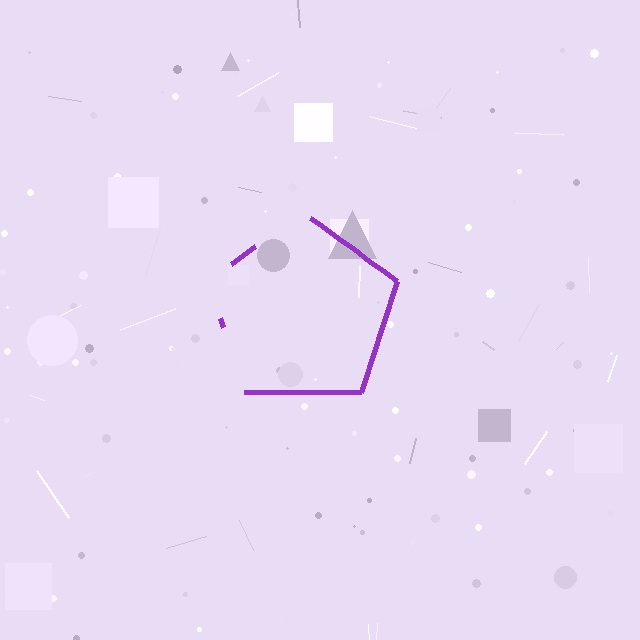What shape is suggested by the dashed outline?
The dashed outline suggests a pentagon.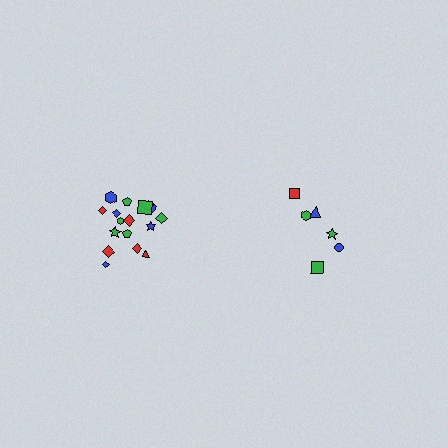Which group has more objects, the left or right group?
The left group.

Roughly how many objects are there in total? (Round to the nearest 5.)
Roughly 25 objects in total.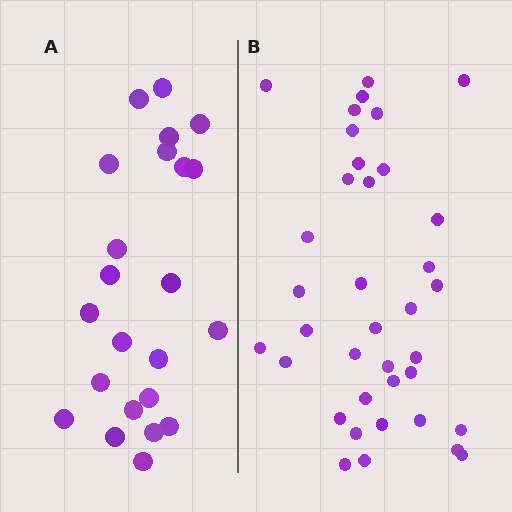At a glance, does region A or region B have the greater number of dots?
Region B (the right region) has more dots.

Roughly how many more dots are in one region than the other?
Region B has approximately 15 more dots than region A.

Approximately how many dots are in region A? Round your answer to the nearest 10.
About 20 dots. (The exact count is 23, which rounds to 20.)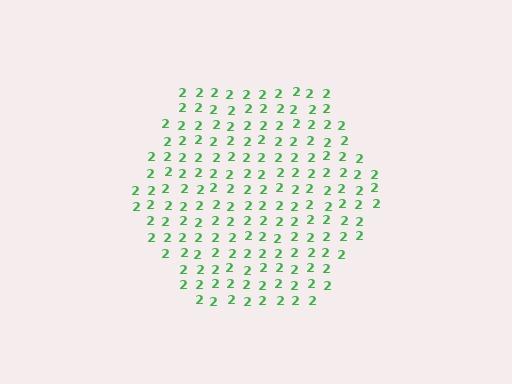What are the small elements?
The small elements are digit 2's.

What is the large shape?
The large shape is a hexagon.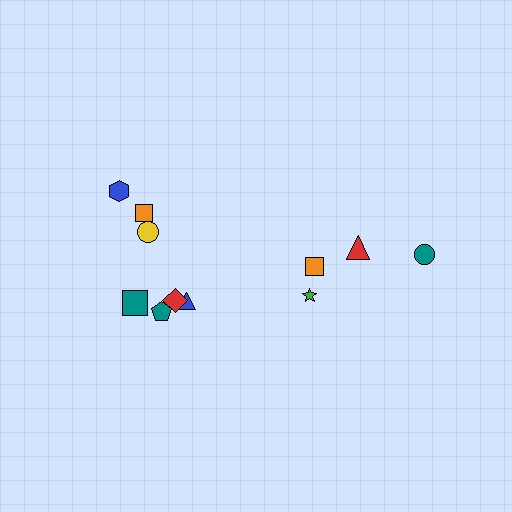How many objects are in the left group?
There are 7 objects.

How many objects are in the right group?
There are 4 objects.